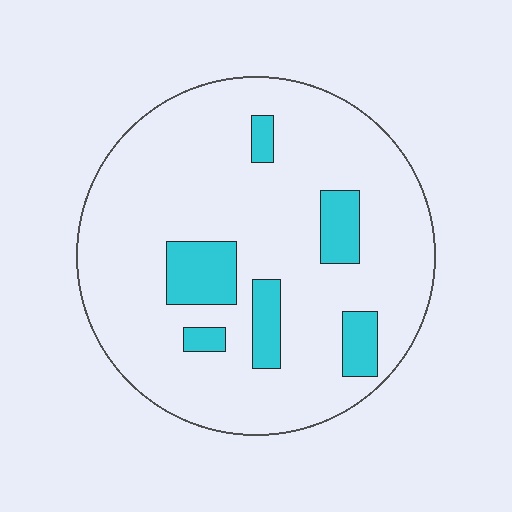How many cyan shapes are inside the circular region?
6.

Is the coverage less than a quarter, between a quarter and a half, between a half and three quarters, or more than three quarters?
Less than a quarter.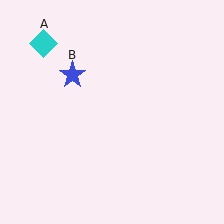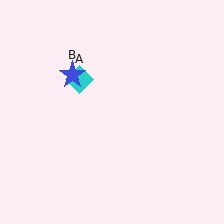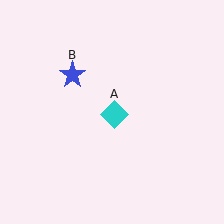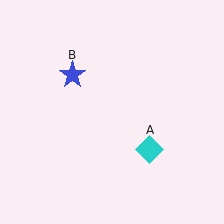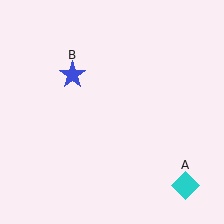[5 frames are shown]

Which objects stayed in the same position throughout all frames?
Blue star (object B) remained stationary.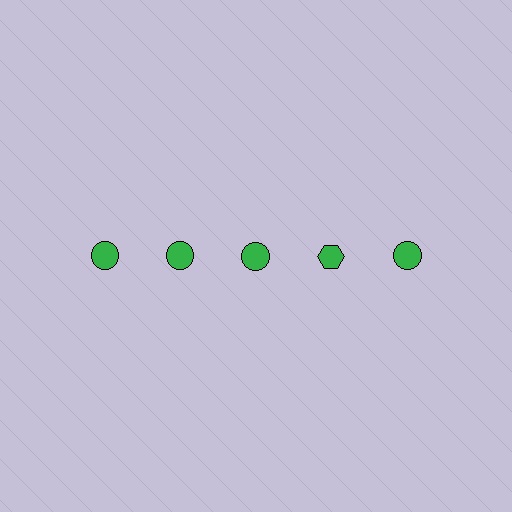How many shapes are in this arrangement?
There are 5 shapes arranged in a grid pattern.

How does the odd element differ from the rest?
It has a different shape: hexagon instead of circle.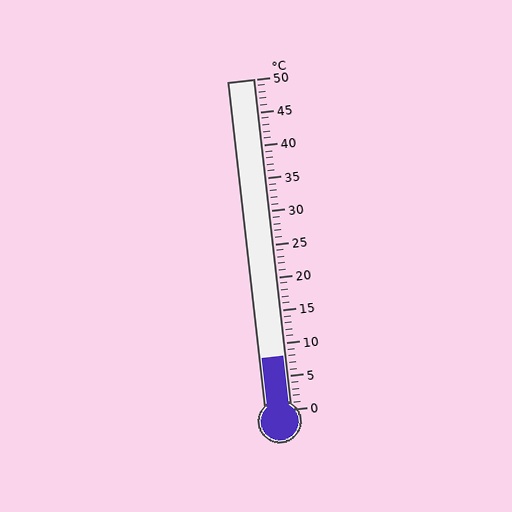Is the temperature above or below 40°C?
The temperature is below 40°C.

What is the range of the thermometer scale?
The thermometer scale ranges from 0°C to 50°C.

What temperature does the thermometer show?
The thermometer shows approximately 8°C.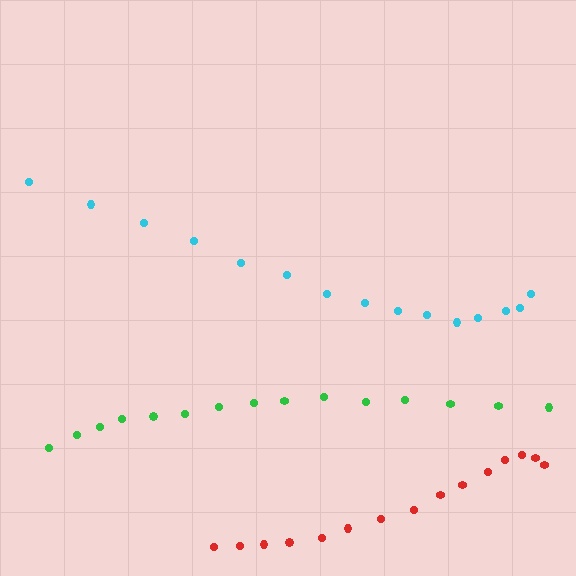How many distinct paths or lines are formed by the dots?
There are 3 distinct paths.